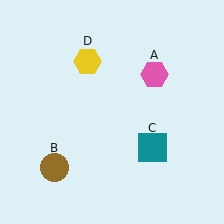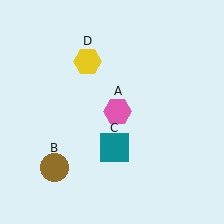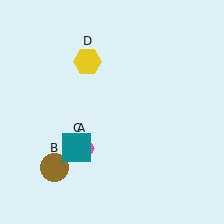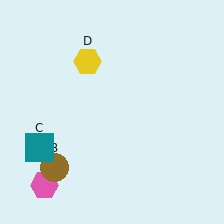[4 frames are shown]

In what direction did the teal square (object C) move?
The teal square (object C) moved left.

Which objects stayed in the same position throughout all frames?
Brown circle (object B) and yellow hexagon (object D) remained stationary.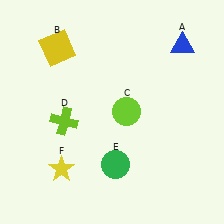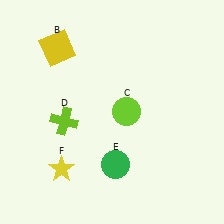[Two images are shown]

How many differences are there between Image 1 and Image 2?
There is 1 difference between the two images.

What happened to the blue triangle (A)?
The blue triangle (A) was removed in Image 2. It was in the top-right area of Image 1.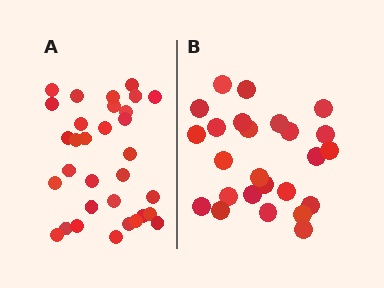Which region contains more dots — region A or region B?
Region A (the left region) has more dots.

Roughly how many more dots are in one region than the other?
Region A has roughly 8 or so more dots than region B.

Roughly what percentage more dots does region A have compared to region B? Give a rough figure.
About 30% more.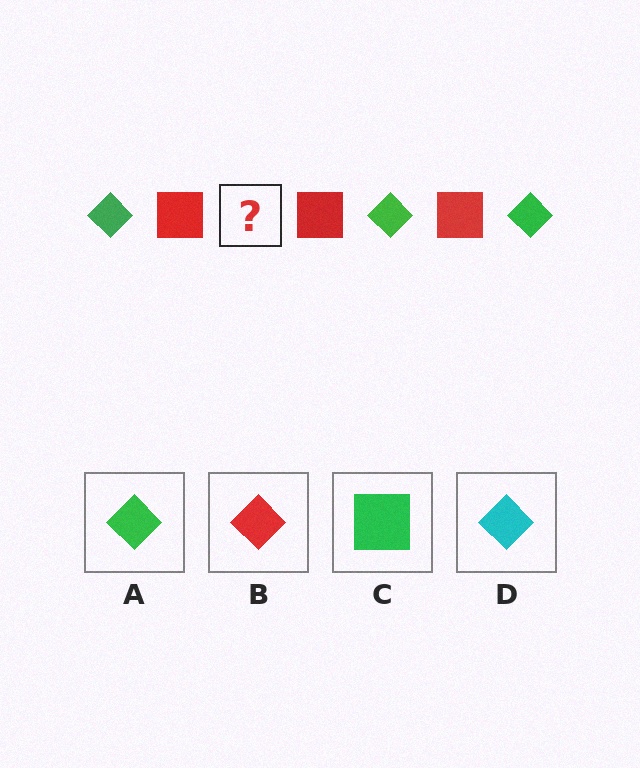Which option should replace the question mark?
Option A.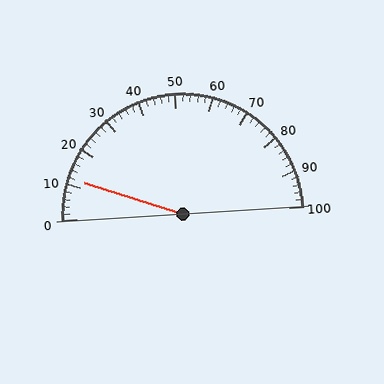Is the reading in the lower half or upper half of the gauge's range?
The reading is in the lower half of the range (0 to 100).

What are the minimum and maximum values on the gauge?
The gauge ranges from 0 to 100.